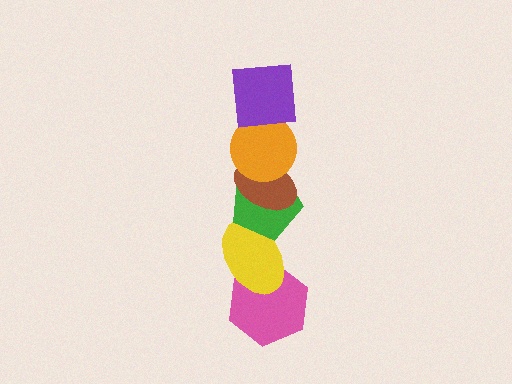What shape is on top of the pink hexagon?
The yellow ellipse is on top of the pink hexagon.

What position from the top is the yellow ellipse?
The yellow ellipse is 5th from the top.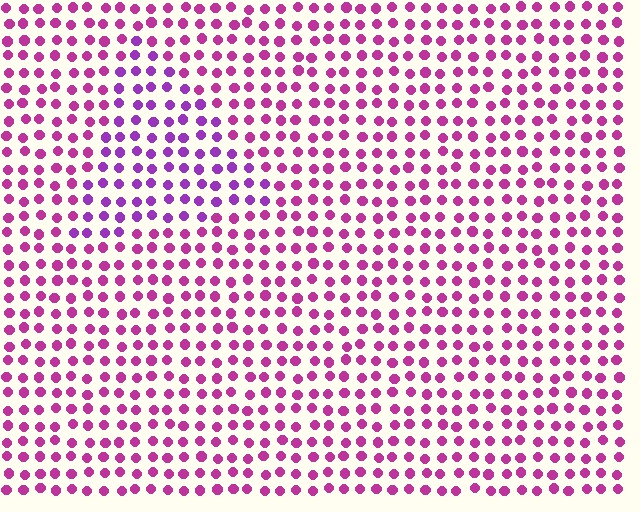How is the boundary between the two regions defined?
The boundary is defined purely by a slight shift in hue (about 30 degrees). Spacing, size, and orientation are identical on both sides.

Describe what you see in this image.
The image is filled with small magenta elements in a uniform arrangement. A triangle-shaped region is visible where the elements are tinted to a slightly different hue, forming a subtle color boundary.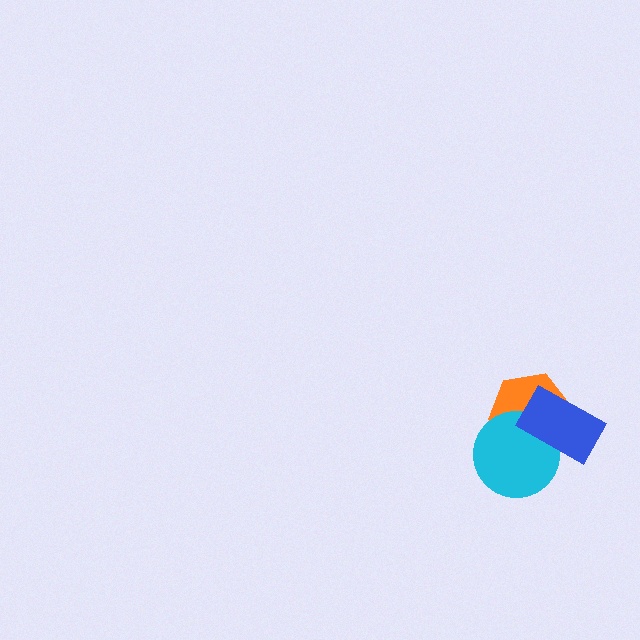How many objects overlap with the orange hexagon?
2 objects overlap with the orange hexagon.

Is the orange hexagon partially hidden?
Yes, it is partially covered by another shape.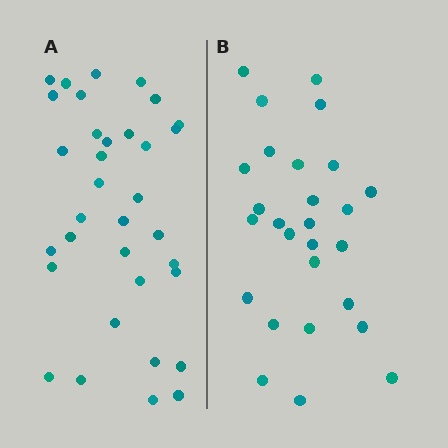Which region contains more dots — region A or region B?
Region A (the left region) has more dots.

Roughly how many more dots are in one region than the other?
Region A has roughly 8 or so more dots than region B.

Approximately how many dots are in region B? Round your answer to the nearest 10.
About 30 dots. (The exact count is 27, which rounds to 30.)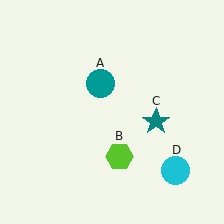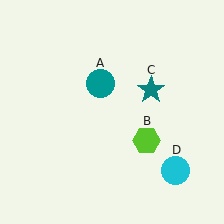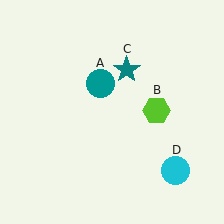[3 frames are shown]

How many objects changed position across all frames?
2 objects changed position: lime hexagon (object B), teal star (object C).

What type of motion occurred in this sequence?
The lime hexagon (object B), teal star (object C) rotated counterclockwise around the center of the scene.